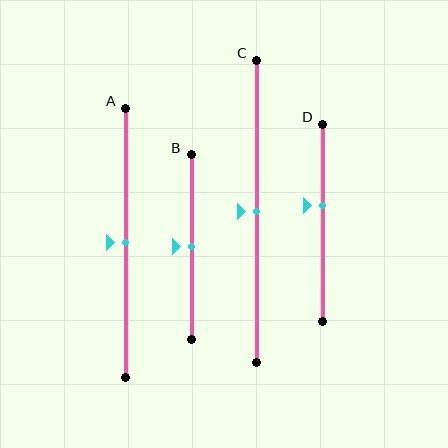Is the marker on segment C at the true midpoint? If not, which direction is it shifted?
Yes, the marker on segment C is at the true midpoint.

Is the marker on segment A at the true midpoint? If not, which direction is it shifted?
Yes, the marker on segment A is at the true midpoint.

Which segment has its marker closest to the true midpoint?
Segment A has its marker closest to the true midpoint.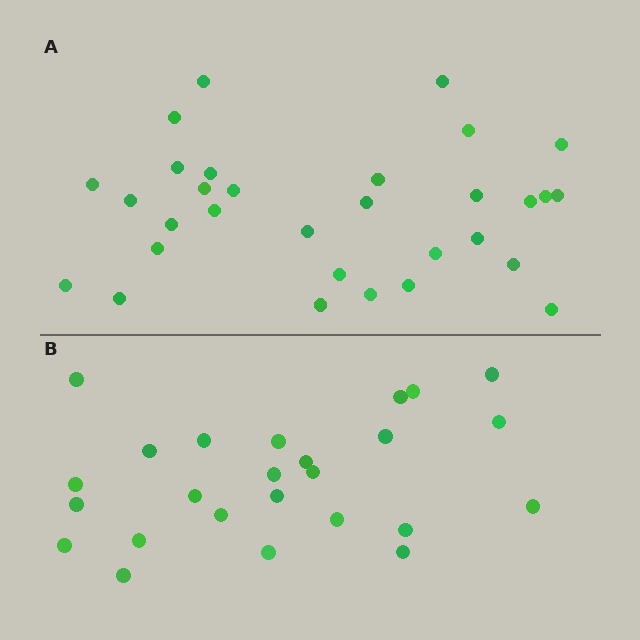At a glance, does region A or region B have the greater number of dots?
Region A (the top region) has more dots.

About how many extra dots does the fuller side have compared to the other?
Region A has about 6 more dots than region B.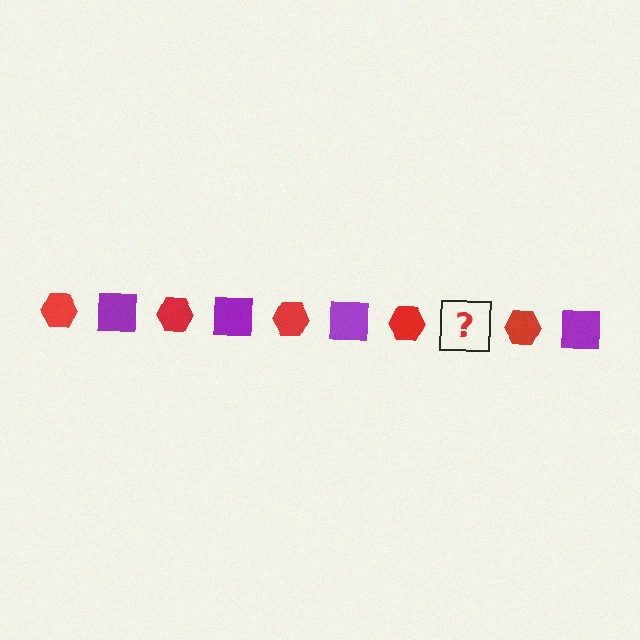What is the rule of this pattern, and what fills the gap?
The rule is that the pattern alternates between red hexagon and purple square. The gap should be filled with a purple square.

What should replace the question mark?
The question mark should be replaced with a purple square.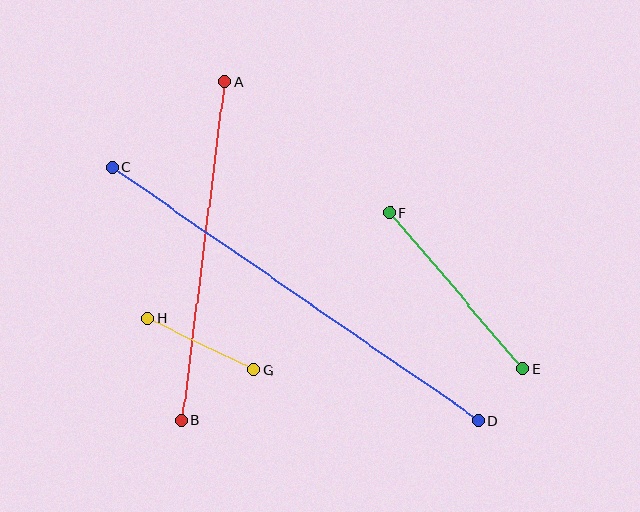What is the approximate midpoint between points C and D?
The midpoint is at approximately (295, 294) pixels.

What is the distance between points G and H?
The distance is approximately 117 pixels.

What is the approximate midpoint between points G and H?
The midpoint is at approximately (201, 344) pixels.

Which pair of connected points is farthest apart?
Points C and D are farthest apart.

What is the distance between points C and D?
The distance is approximately 445 pixels.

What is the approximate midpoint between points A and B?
The midpoint is at approximately (203, 251) pixels.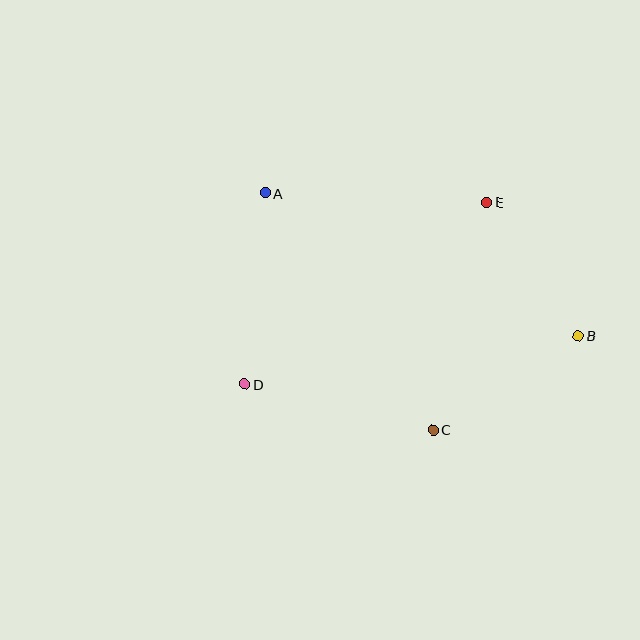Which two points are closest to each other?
Points B and E are closest to each other.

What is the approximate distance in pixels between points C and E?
The distance between C and E is approximately 234 pixels.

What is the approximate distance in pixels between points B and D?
The distance between B and D is approximately 337 pixels.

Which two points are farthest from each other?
Points A and B are farthest from each other.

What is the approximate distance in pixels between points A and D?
The distance between A and D is approximately 192 pixels.